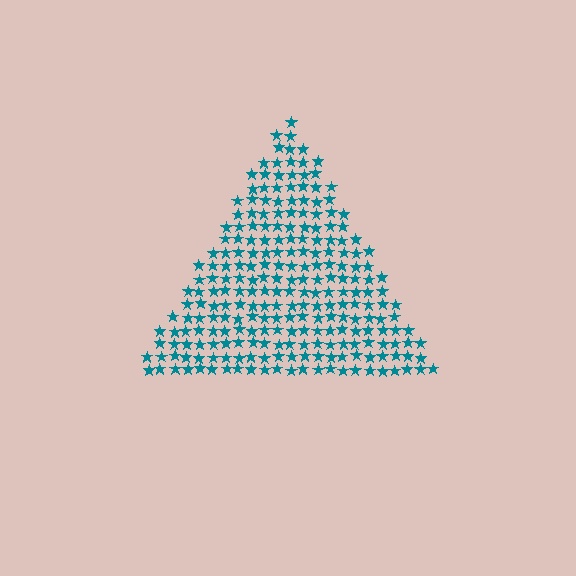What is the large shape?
The large shape is a triangle.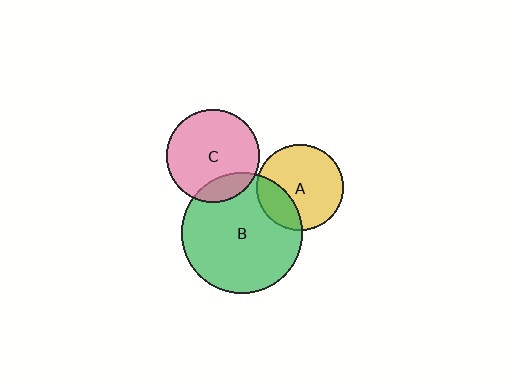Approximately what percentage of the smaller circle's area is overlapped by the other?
Approximately 15%.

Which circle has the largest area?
Circle B (green).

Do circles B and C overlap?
Yes.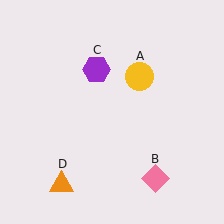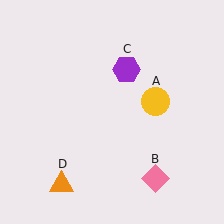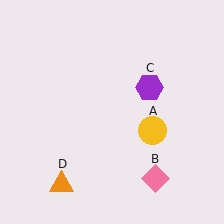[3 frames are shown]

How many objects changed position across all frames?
2 objects changed position: yellow circle (object A), purple hexagon (object C).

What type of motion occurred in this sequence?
The yellow circle (object A), purple hexagon (object C) rotated clockwise around the center of the scene.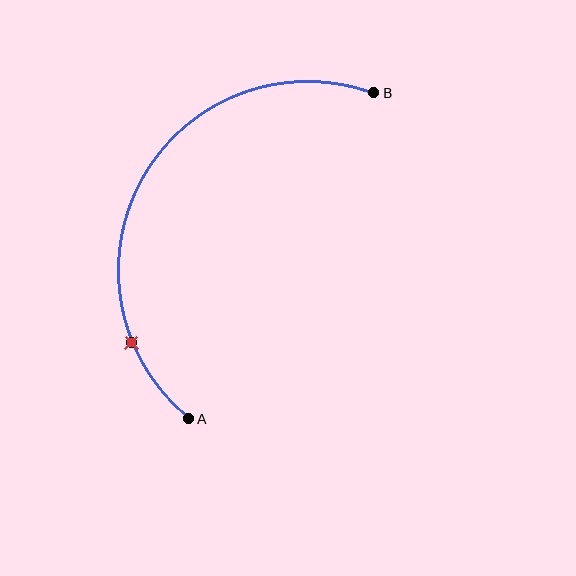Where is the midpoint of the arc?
The arc midpoint is the point on the curve farthest from the straight line joining A and B. It sits to the left of that line.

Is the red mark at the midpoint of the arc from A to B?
No. The red mark lies on the arc but is closer to endpoint A. The arc midpoint would be at the point on the curve equidistant along the arc from both A and B.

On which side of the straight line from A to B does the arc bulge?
The arc bulges to the left of the straight line connecting A and B.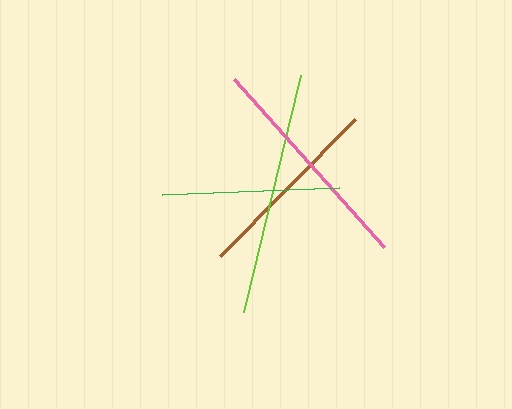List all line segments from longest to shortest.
From longest to shortest: lime, pink, brown, green.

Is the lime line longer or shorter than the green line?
The lime line is longer than the green line.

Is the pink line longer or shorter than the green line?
The pink line is longer than the green line.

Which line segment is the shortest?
The green line is the shortest at approximately 177 pixels.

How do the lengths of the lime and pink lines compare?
The lime and pink lines are approximately the same length.